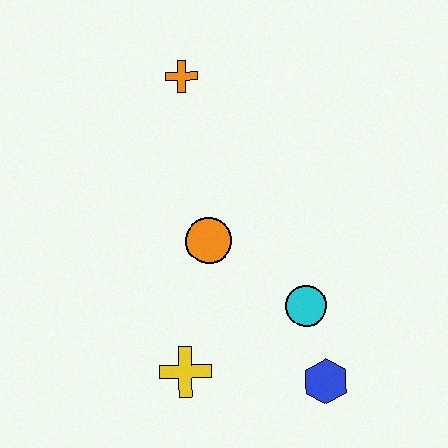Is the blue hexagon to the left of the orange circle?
No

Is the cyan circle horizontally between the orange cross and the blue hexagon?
Yes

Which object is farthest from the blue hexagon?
The orange cross is farthest from the blue hexagon.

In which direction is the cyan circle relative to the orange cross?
The cyan circle is below the orange cross.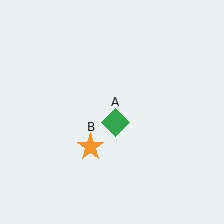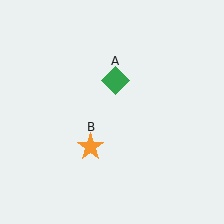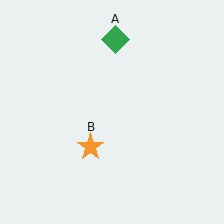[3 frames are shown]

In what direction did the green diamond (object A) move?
The green diamond (object A) moved up.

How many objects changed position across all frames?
1 object changed position: green diamond (object A).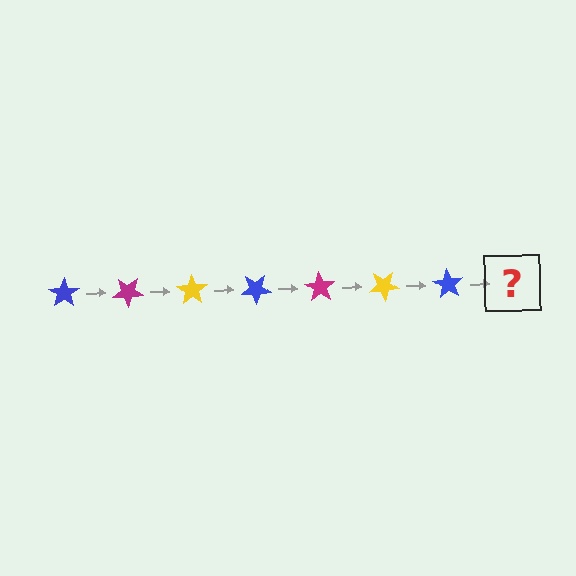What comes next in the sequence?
The next element should be a magenta star, rotated 245 degrees from the start.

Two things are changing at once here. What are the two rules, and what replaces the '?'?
The two rules are that it rotates 35 degrees each step and the color cycles through blue, magenta, and yellow. The '?' should be a magenta star, rotated 245 degrees from the start.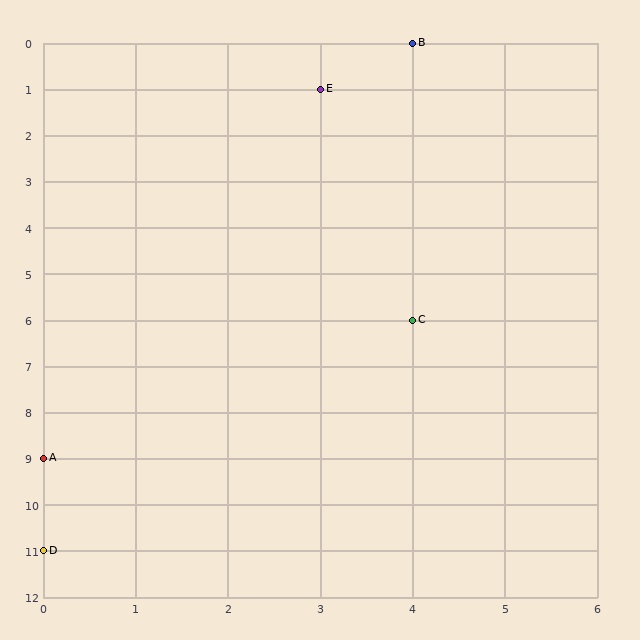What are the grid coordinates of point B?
Point B is at grid coordinates (4, 0).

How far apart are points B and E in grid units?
Points B and E are 1 column and 1 row apart (about 1.4 grid units diagonally).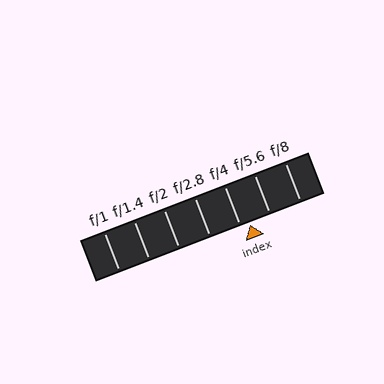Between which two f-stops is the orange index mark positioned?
The index mark is between f/4 and f/5.6.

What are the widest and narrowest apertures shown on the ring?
The widest aperture shown is f/1 and the narrowest is f/8.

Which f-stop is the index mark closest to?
The index mark is closest to f/4.